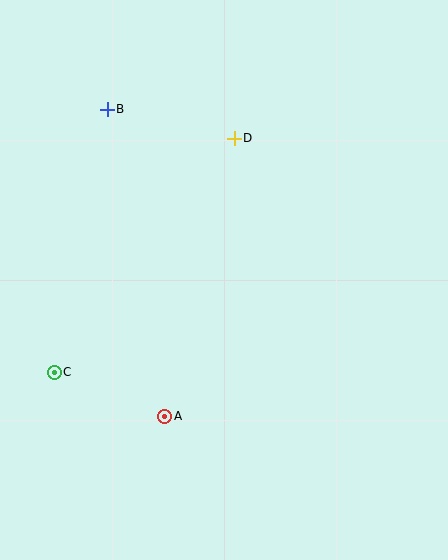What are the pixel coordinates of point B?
Point B is at (107, 109).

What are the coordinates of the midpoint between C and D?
The midpoint between C and D is at (144, 255).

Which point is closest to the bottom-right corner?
Point A is closest to the bottom-right corner.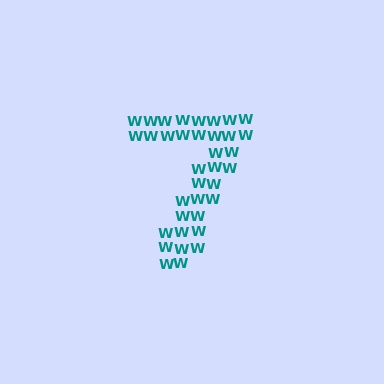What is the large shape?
The large shape is the digit 7.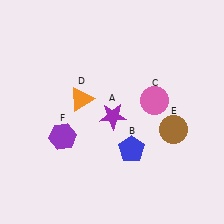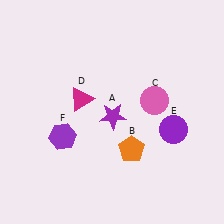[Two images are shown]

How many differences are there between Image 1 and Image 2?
There are 3 differences between the two images.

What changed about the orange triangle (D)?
In Image 1, D is orange. In Image 2, it changed to magenta.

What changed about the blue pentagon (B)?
In Image 1, B is blue. In Image 2, it changed to orange.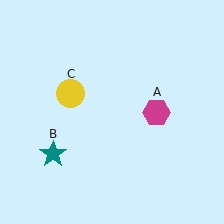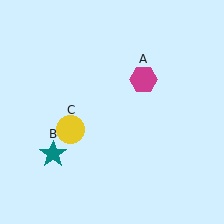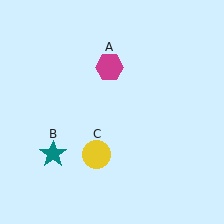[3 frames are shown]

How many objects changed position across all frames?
2 objects changed position: magenta hexagon (object A), yellow circle (object C).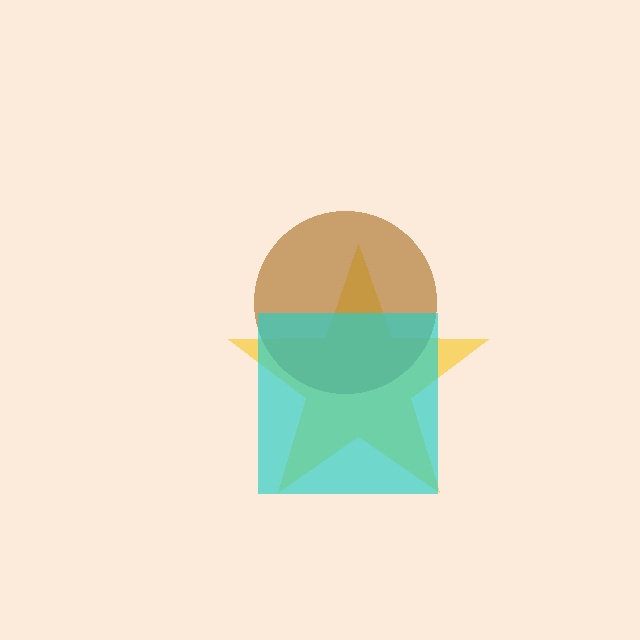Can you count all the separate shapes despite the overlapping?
Yes, there are 3 separate shapes.